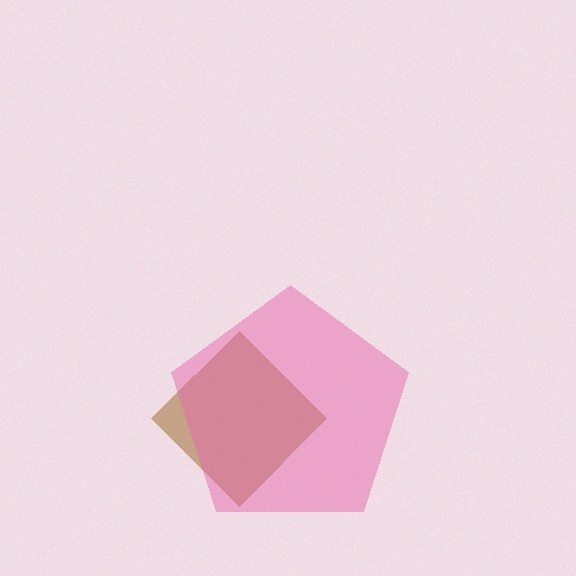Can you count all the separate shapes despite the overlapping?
Yes, there are 2 separate shapes.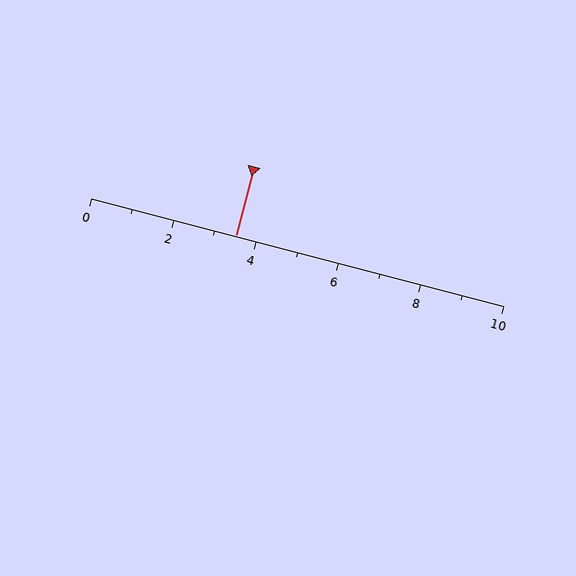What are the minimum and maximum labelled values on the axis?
The axis runs from 0 to 10.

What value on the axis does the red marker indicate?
The marker indicates approximately 3.5.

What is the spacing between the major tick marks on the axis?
The major ticks are spaced 2 apart.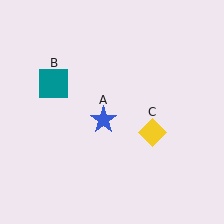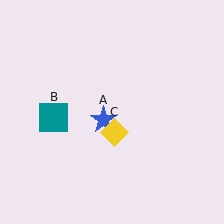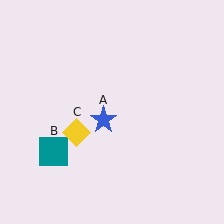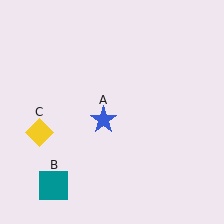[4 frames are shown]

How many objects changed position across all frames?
2 objects changed position: teal square (object B), yellow diamond (object C).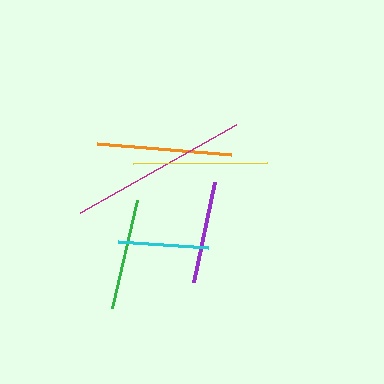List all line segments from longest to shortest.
From longest to shortest: magenta, orange, yellow, green, purple, cyan.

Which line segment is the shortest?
The cyan line is the shortest at approximately 91 pixels.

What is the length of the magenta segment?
The magenta segment is approximately 179 pixels long.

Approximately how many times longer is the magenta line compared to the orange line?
The magenta line is approximately 1.3 times the length of the orange line.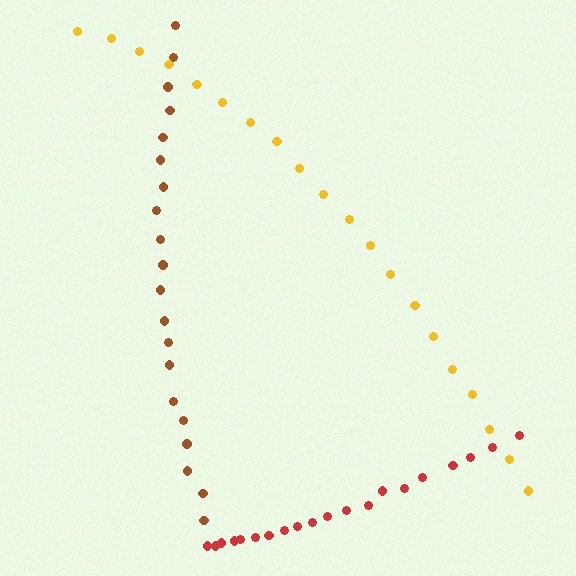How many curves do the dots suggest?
There are 3 distinct paths.